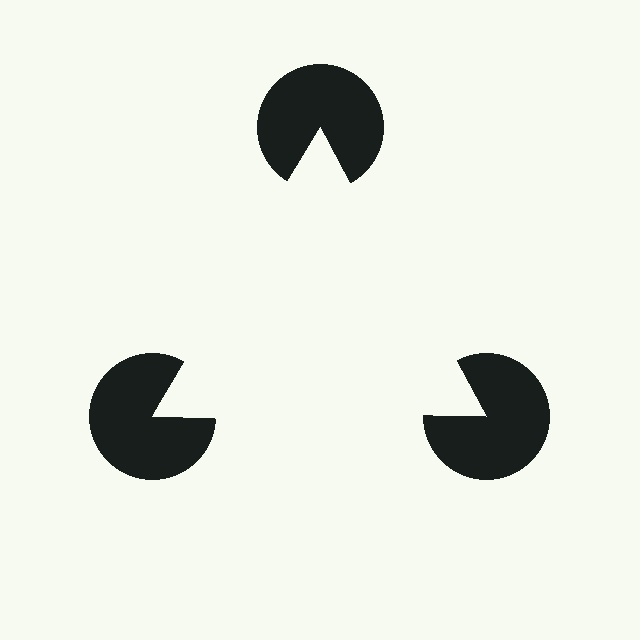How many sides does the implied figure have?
3 sides.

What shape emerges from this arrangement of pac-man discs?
An illusory triangle — its edges are inferred from the aligned wedge cuts in the pac-man discs, not physically drawn.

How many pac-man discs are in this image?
There are 3 — one at each vertex of the illusory triangle.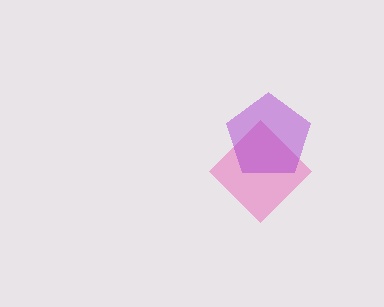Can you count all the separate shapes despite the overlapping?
Yes, there are 2 separate shapes.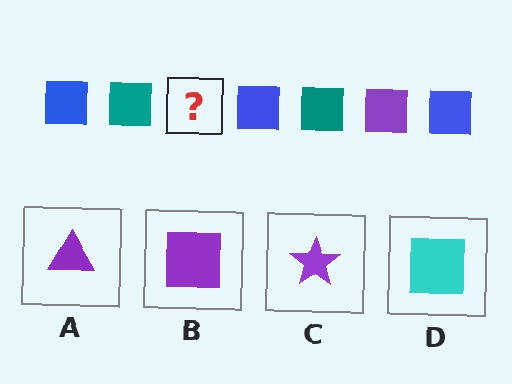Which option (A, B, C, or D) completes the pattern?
B.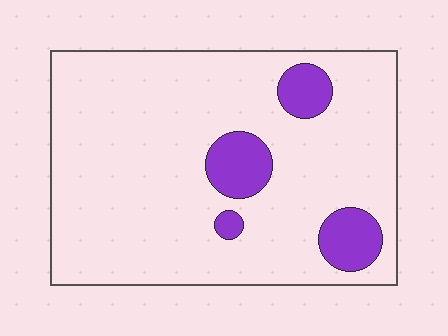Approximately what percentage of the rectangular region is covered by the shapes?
Approximately 10%.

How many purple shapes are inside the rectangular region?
4.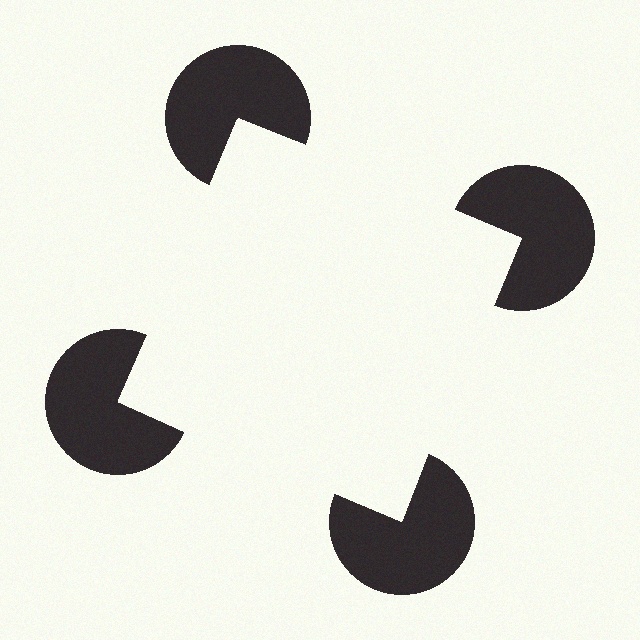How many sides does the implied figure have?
4 sides.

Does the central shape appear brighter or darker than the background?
It typically appears slightly brighter than the background, even though no actual brightness change is drawn.